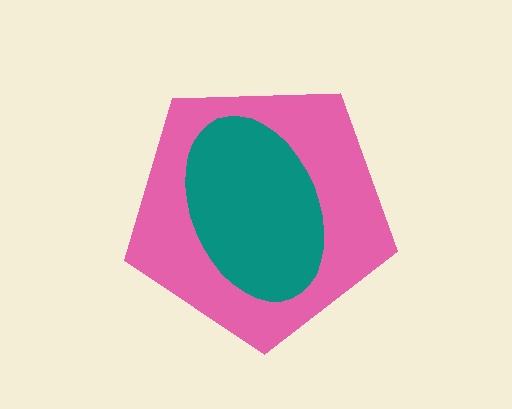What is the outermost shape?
The pink pentagon.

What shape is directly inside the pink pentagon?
The teal ellipse.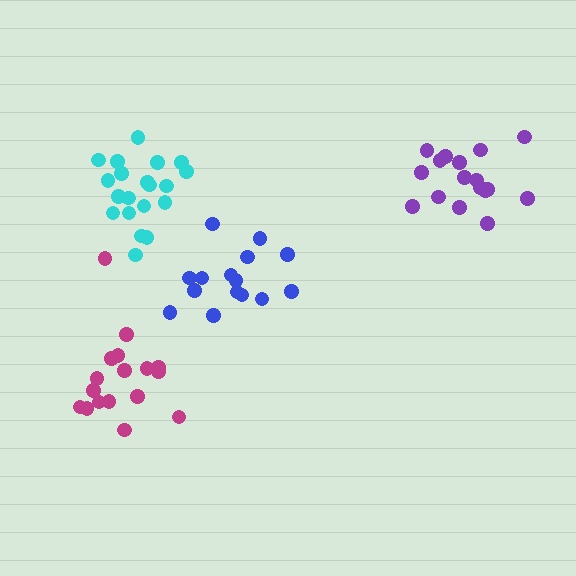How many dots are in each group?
Group 1: 17 dots, Group 2: 17 dots, Group 3: 15 dots, Group 4: 20 dots (69 total).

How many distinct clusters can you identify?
There are 4 distinct clusters.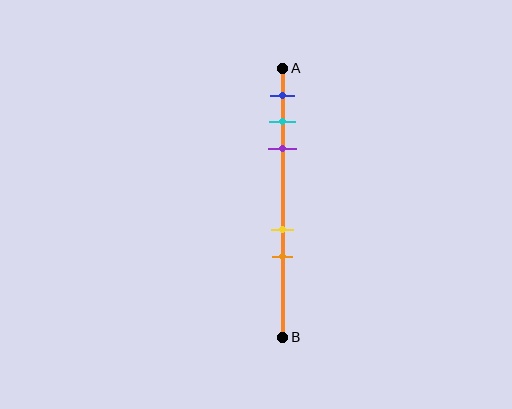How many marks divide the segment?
There are 5 marks dividing the segment.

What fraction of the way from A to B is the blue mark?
The blue mark is approximately 10% (0.1) of the way from A to B.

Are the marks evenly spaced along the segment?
No, the marks are not evenly spaced.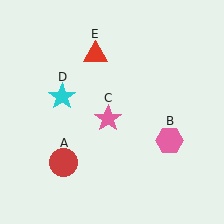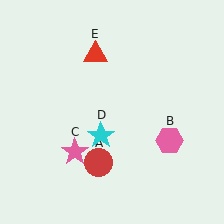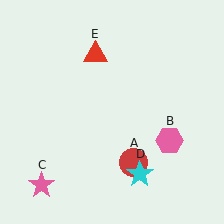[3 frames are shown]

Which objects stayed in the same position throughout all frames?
Pink hexagon (object B) and red triangle (object E) remained stationary.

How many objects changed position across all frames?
3 objects changed position: red circle (object A), pink star (object C), cyan star (object D).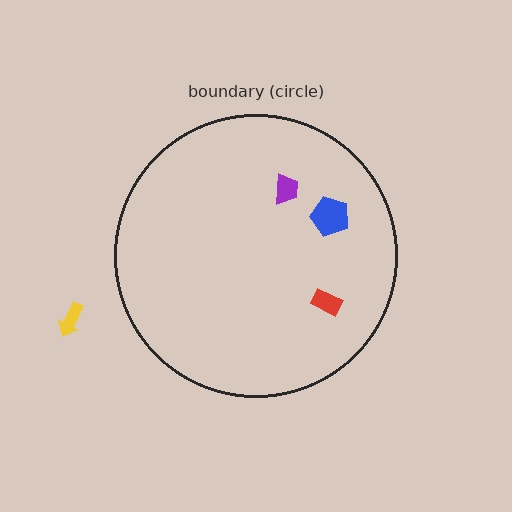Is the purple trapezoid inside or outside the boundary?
Inside.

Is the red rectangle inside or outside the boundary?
Inside.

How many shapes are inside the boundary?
3 inside, 1 outside.